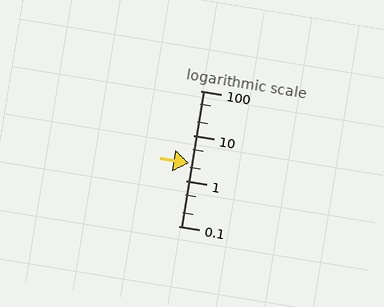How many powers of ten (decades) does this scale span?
The scale spans 3 decades, from 0.1 to 100.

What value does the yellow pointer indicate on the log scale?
The pointer indicates approximately 2.5.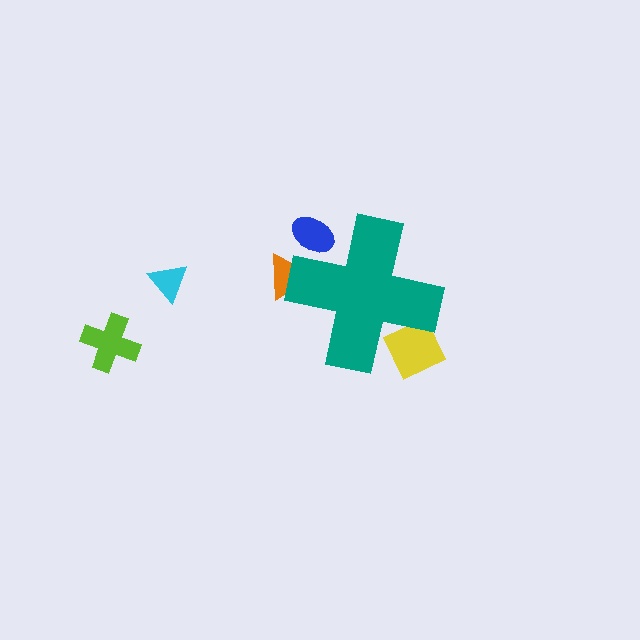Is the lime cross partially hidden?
No, the lime cross is fully visible.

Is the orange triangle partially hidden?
Yes, the orange triangle is partially hidden behind the teal cross.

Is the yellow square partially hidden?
Yes, the yellow square is partially hidden behind the teal cross.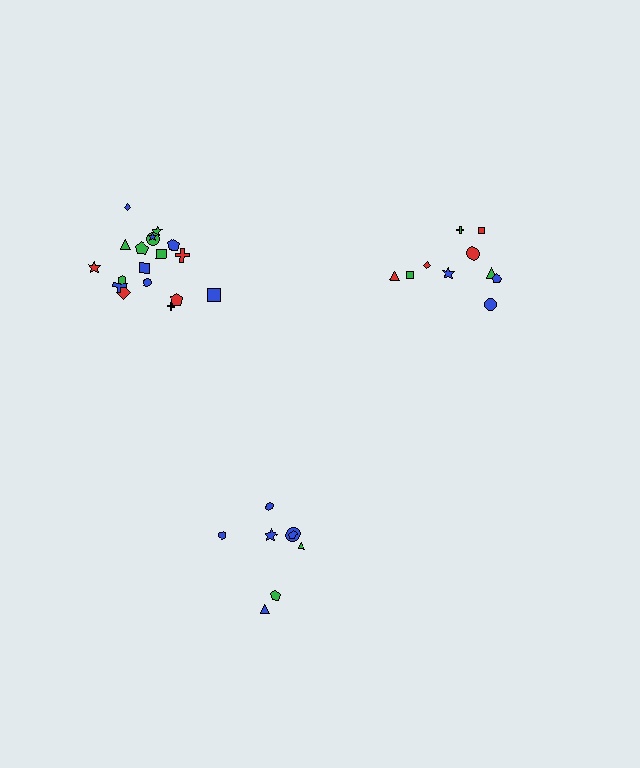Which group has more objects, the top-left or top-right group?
The top-left group.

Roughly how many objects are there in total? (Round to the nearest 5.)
Roughly 35 objects in total.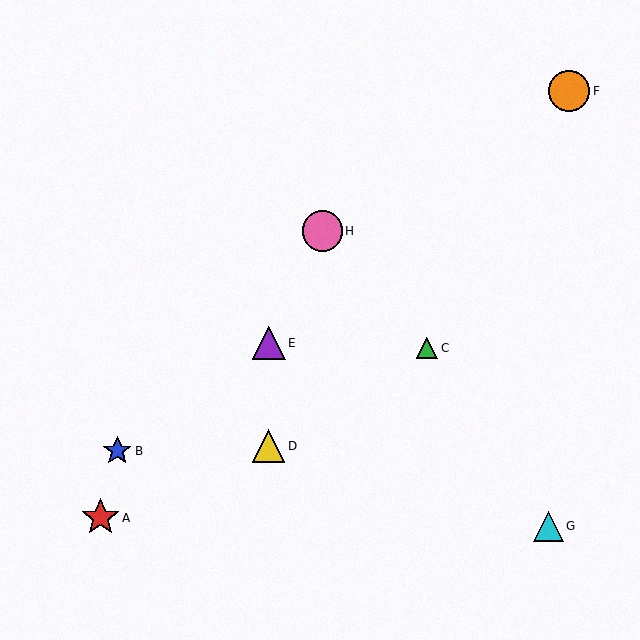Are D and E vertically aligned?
Yes, both are at x≈269.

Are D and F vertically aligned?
No, D is at x≈269 and F is at x≈569.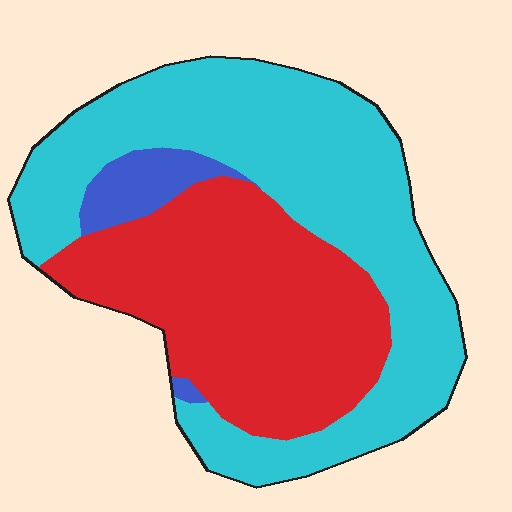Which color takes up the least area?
Blue, at roughly 5%.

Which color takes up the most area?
Cyan, at roughly 55%.